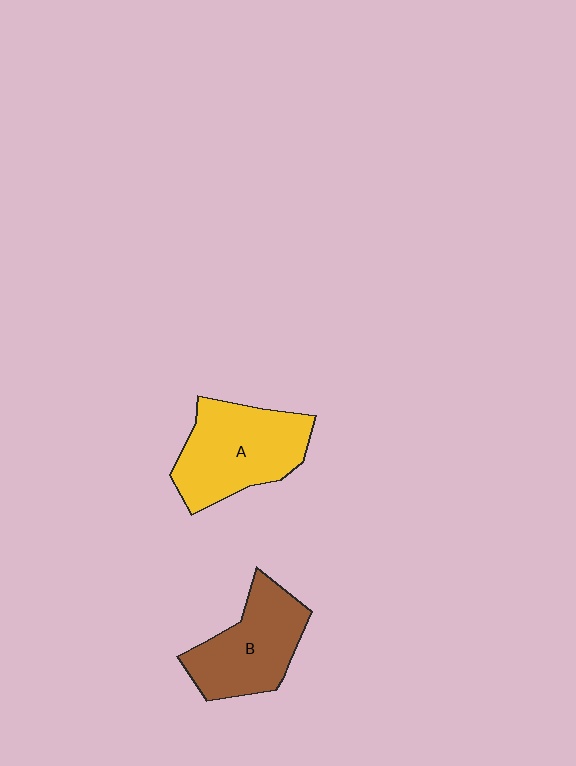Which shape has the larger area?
Shape A (yellow).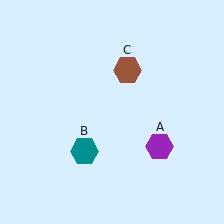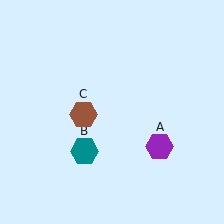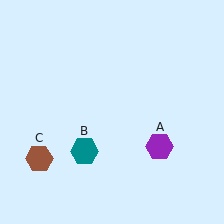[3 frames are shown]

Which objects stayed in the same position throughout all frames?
Purple hexagon (object A) and teal hexagon (object B) remained stationary.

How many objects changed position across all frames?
1 object changed position: brown hexagon (object C).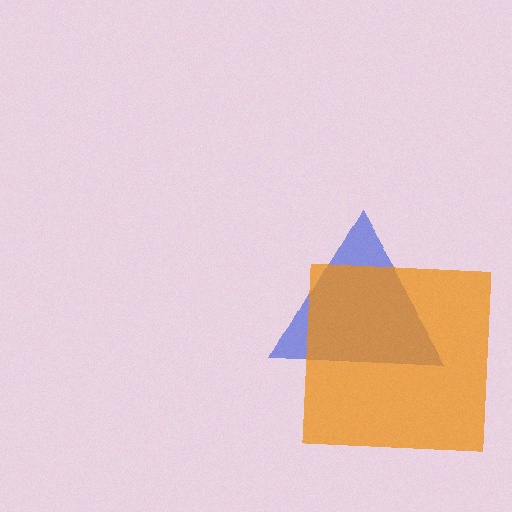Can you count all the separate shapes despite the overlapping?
Yes, there are 2 separate shapes.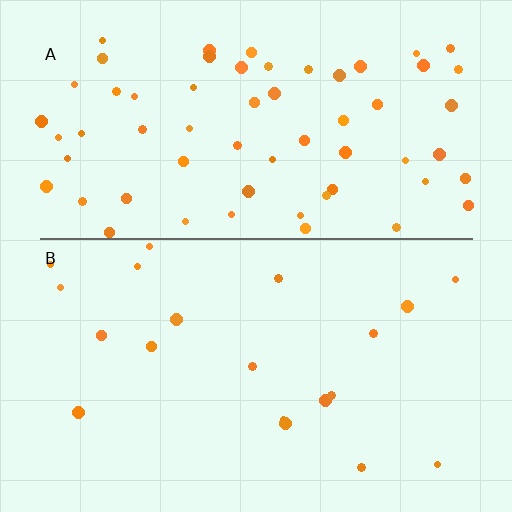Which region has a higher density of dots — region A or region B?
A (the top).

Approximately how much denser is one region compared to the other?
Approximately 3.2× — region A over region B.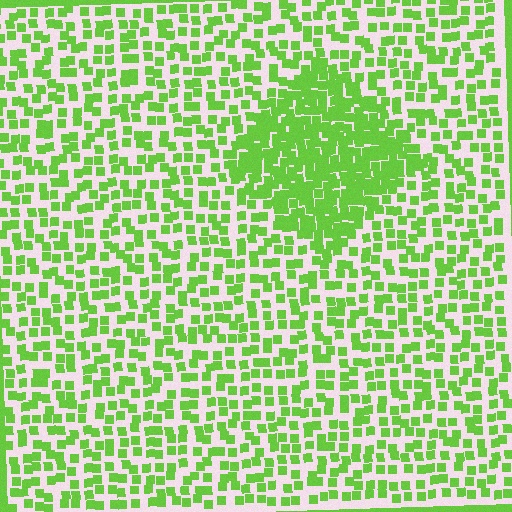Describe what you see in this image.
The image contains small lime elements arranged at two different densities. A diamond-shaped region is visible where the elements are more densely packed than the surrounding area.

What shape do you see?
I see a diamond.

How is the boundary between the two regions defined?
The boundary is defined by a change in element density (approximately 2.2x ratio). All elements are the same color, size, and shape.